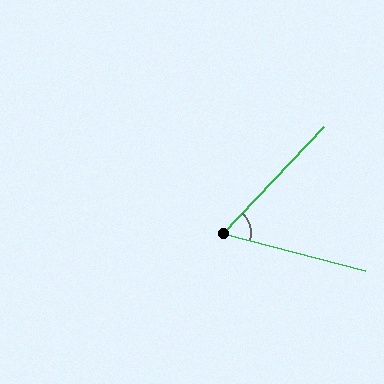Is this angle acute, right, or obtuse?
It is acute.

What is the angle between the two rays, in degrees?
Approximately 62 degrees.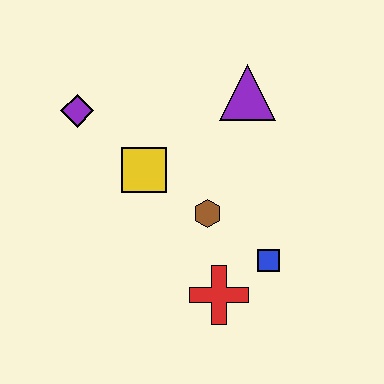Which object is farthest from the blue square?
The purple diamond is farthest from the blue square.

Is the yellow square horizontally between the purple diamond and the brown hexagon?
Yes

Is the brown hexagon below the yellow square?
Yes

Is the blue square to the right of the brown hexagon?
Yes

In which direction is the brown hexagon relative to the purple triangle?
The brown hexagon is below the purple triangle.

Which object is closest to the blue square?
The red cross is closest to the blue square.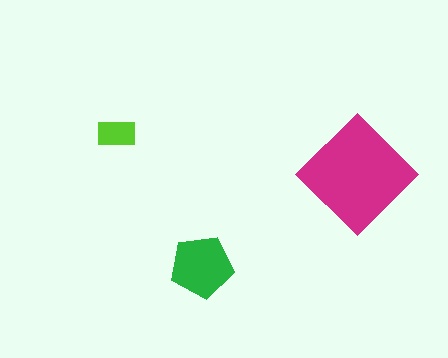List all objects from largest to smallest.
The magenta diamond, the green pentagon, the lime rectangle.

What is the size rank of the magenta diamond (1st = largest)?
1st.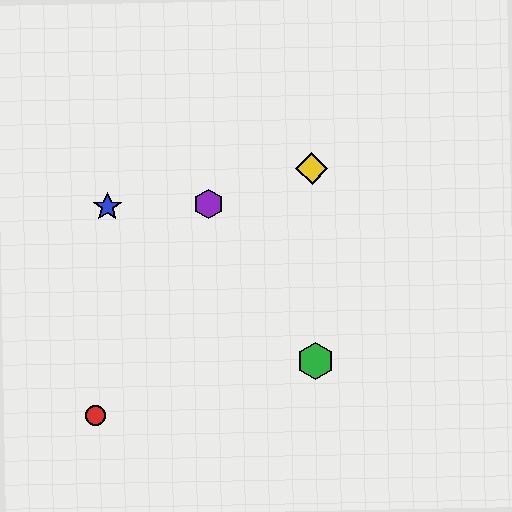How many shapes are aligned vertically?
2 shapes (the green hexagon, the yellow diamond) are aligned vertically.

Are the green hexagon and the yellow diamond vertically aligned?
Yes, both are at x≈316.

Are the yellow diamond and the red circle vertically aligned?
No, the yellow diamond is at x≈312 and the red circle is at x≈96.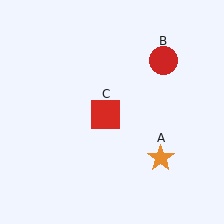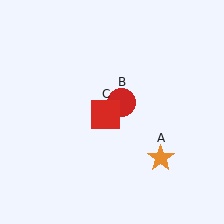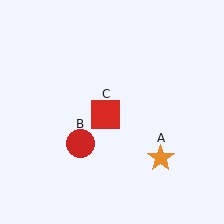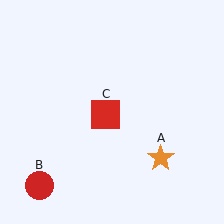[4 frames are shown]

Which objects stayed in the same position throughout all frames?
Orange star (object A) and red square (object C) remained stationary.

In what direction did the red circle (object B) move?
The red circle (object B) moved down and to the left.